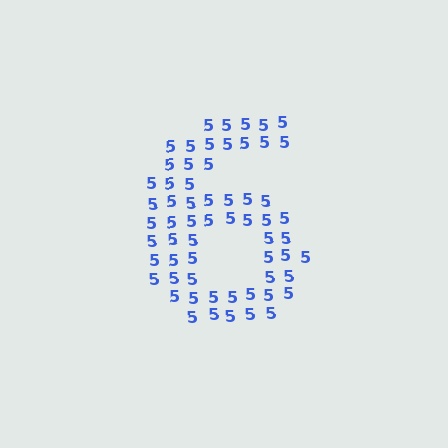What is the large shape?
The large shape is the digit 6.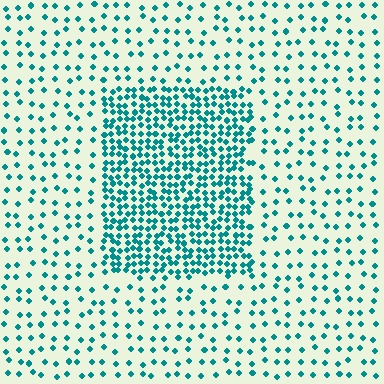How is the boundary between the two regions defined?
The boundary is defined by a change in element density (approximately 2.9x ratio). All elements are the same color, size, and shape.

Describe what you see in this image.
The image contains small teal elements arranged at two different densities. A rectangle-shaped region is visible where the elements are more densely packed than the surrounding area.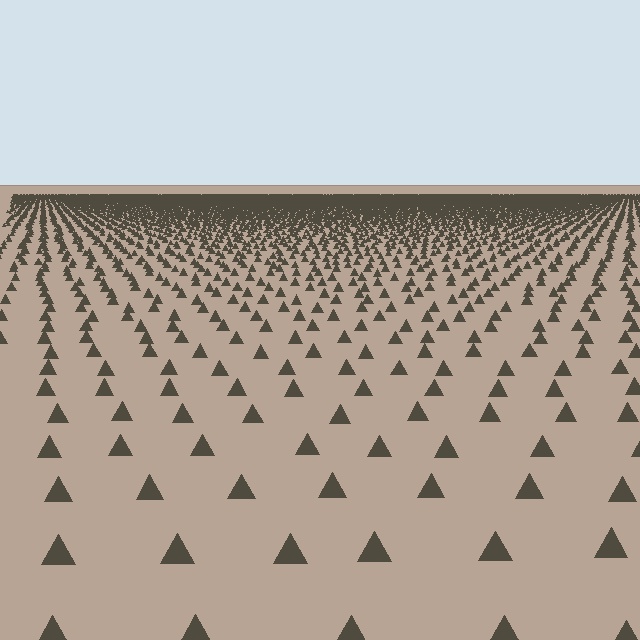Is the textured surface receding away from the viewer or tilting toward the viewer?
The surface is receding away from the viewer. Texture elements get smaller and denser toward the top.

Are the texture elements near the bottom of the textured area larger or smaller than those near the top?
Larger. Near the bottom, elements are closer to the viewer and appear at a bigger on-screen size.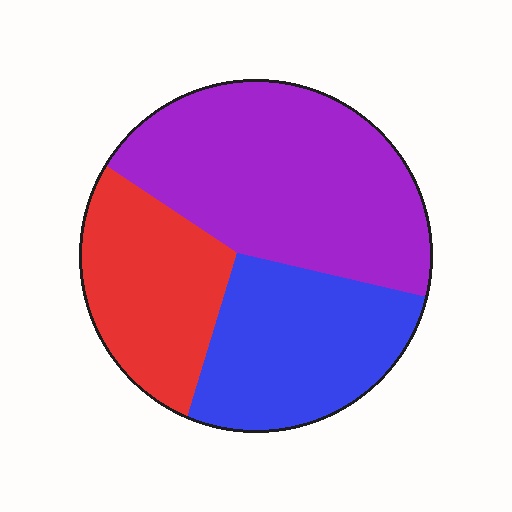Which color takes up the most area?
Purple, at roughly 45%.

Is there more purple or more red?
Purple.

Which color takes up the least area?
Red, at roughly 25%.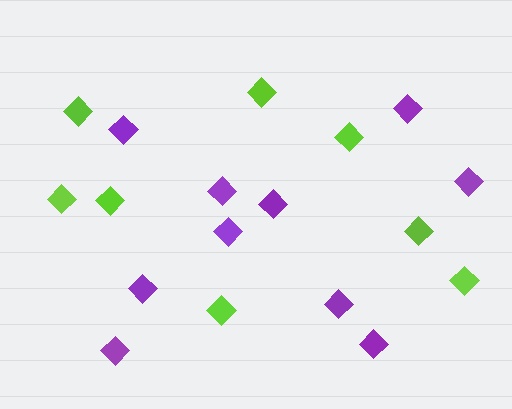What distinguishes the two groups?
There are 2 groups: one group of purple diamonds (10) and one group of lime diamonds (8).